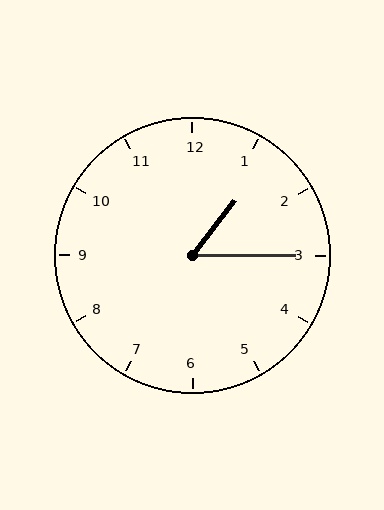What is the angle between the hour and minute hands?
Approximately 52 degrees.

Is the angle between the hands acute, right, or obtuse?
It is acute.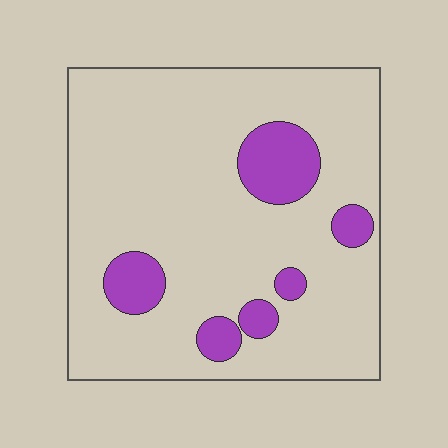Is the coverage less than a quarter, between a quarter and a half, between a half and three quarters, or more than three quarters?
Less than a quarter.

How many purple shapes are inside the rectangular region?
6.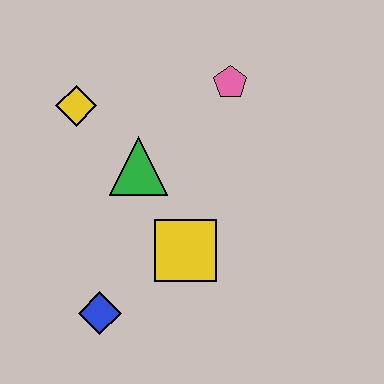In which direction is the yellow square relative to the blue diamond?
The yellow square is to the right of the blue diamond.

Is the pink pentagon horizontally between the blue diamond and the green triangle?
No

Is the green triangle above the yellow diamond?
No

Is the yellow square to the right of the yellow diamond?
Yes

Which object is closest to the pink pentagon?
The green triangle is closest to the pink pentagon.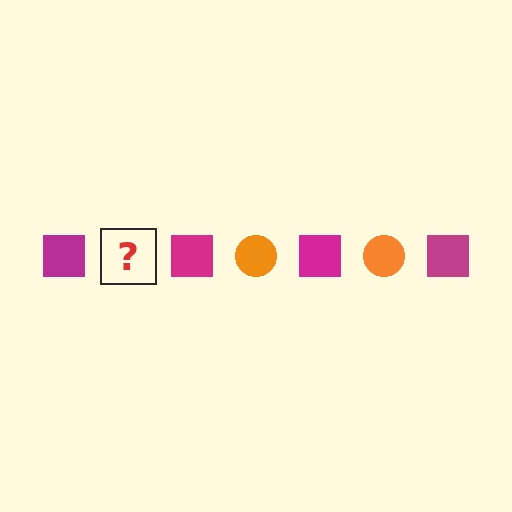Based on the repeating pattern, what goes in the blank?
The blank should be an orange circle.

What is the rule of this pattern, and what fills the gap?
The rule is that the pattern alternates between magenta square and orange circle. The gap should be filled with an orange circle.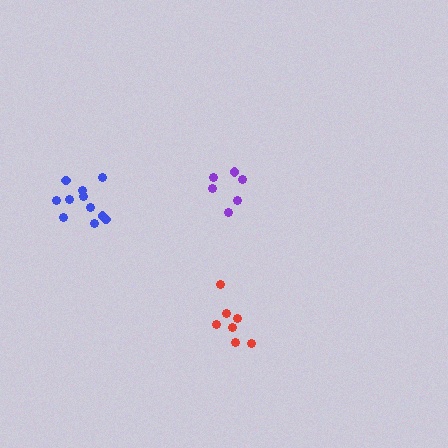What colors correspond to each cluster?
The clusters are colored: red, blue, purple.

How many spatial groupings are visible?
There are 3 spatial groupings.